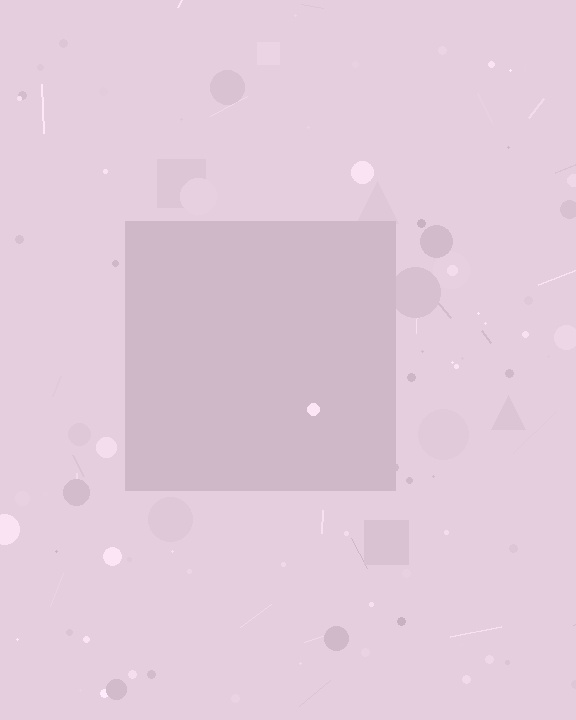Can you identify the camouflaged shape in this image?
The camouflaged shape is a square.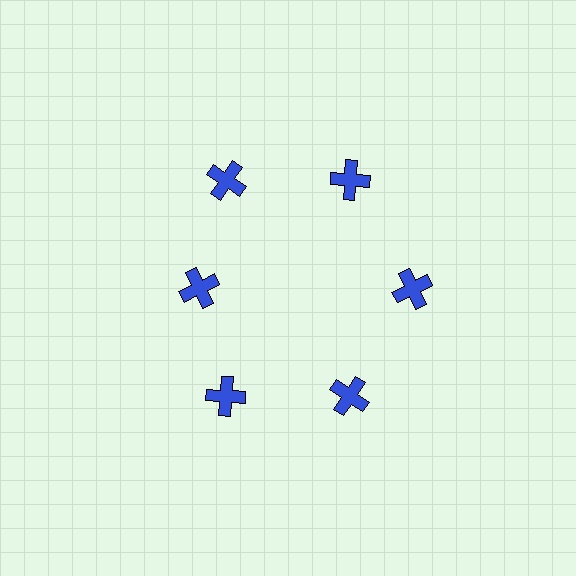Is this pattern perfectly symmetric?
No. The 6 blue crosses are arranged in a ring, but one element near the 9 o'clock position is pulled inward toward the center, breaking the 6-fold rotational symmetry.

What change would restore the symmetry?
The symmetry would be restored by moving it outward, back onto the ring so that all 6 crosses sit at equal angles and equal distance from the center.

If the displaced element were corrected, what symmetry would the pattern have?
It would have 6-fold rotational symmetry — the pattern would map onto itself every 60 degrees.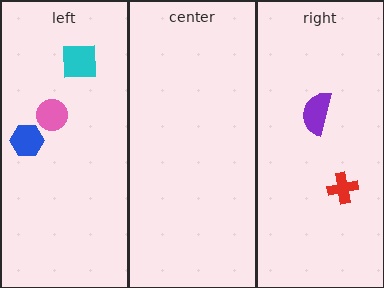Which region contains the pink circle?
The left region.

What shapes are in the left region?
The cyan square, the blue hexagon, the pink circle.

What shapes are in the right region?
The red cross, the purple semicircle.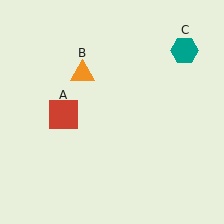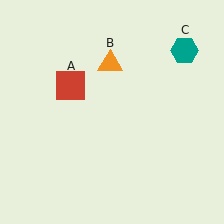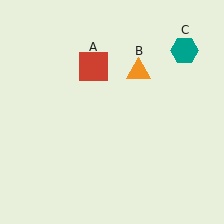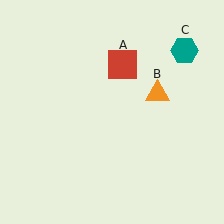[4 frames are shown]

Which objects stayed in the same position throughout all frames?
Teal hexagon (object C) remained stationary.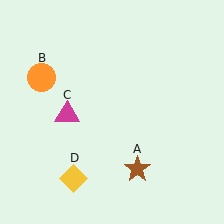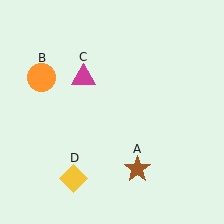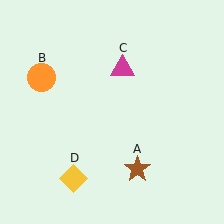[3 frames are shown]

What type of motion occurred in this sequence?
The magenta triangle (object C) rotated clockwise around the center of the scene.